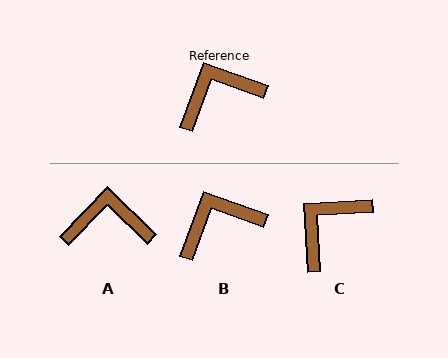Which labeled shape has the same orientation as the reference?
B.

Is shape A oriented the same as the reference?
No, it is off by about 24 degrees.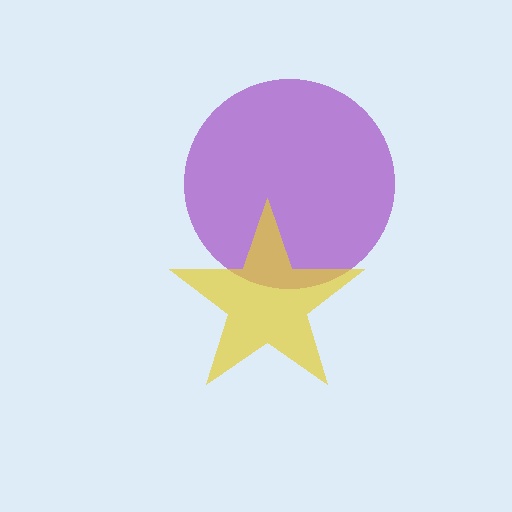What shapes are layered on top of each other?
The layered shapes are: a purple circle, a yellow star.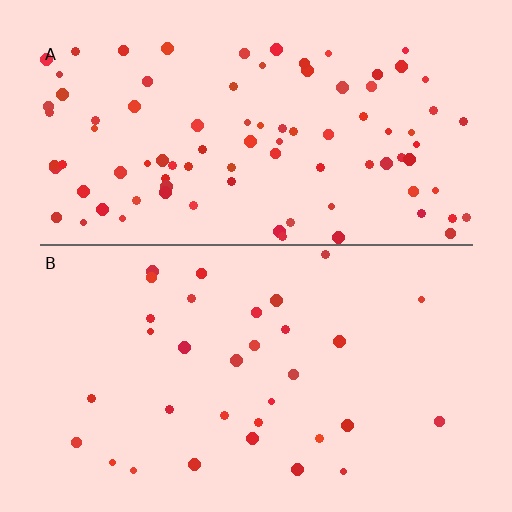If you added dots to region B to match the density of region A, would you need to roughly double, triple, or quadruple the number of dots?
Approximately triple.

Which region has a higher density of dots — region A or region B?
A (the top).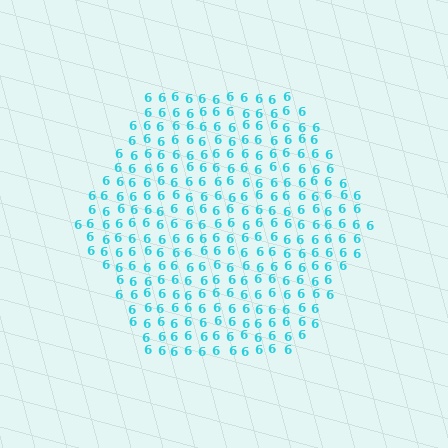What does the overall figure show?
The overall figure shows a hexagon.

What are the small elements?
The small elements are digit 6's.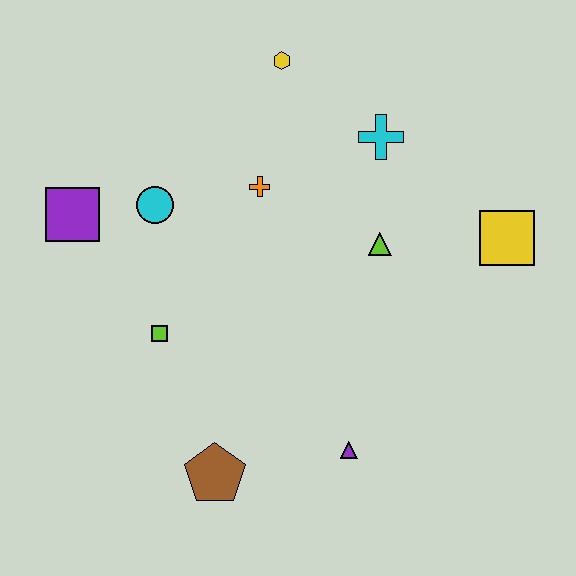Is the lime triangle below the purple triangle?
No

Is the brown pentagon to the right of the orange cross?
No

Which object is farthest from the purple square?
The yellow square is farthest from the purple square.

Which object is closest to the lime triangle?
The cyan cross is closest to the lime triangle.